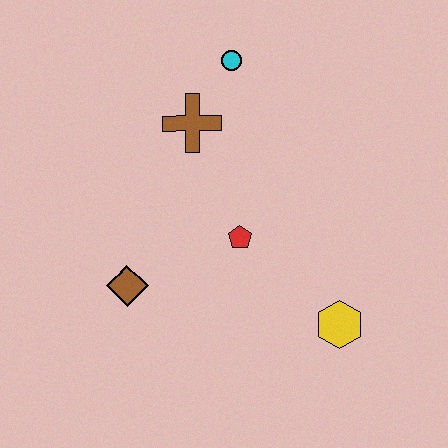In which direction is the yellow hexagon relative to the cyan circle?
The yellow hexagon is below the cyan circle.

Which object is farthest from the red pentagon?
The cyan circle is farthest from the red pentagon.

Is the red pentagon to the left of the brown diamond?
No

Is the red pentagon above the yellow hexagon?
Yes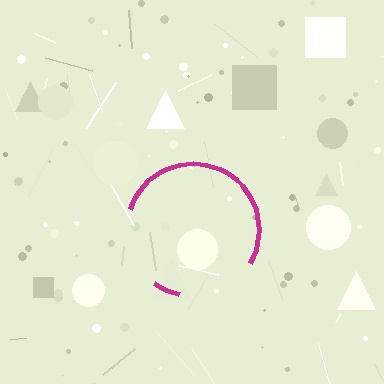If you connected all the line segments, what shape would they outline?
They would outline a circle.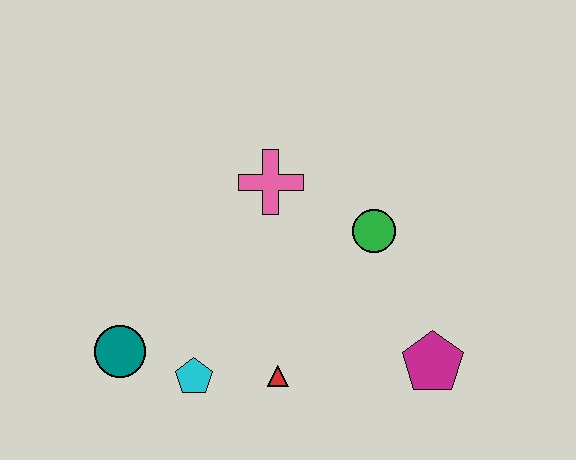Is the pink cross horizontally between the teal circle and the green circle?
Yes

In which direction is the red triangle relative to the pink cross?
The red triangle is below the pink cross.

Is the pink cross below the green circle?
No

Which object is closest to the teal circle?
The cyan pentagon is closest to the teal circle.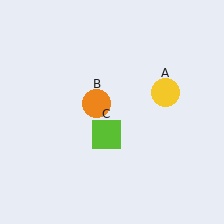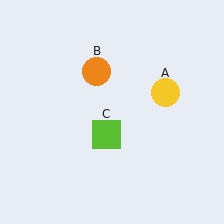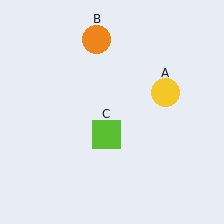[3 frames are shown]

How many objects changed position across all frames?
1 object changed position: orange circle (object B).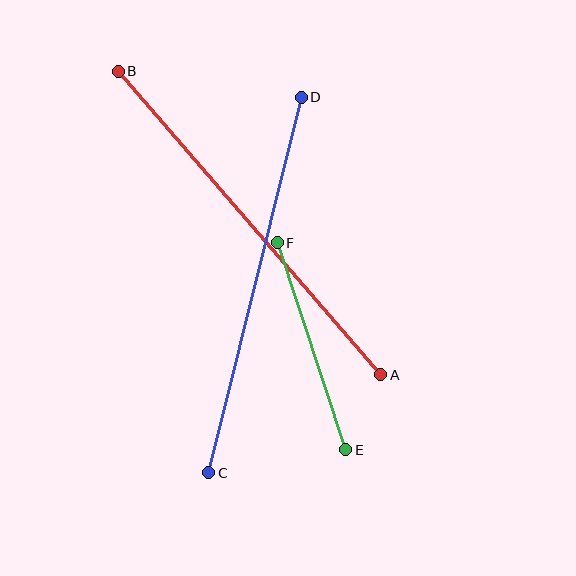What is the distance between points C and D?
The distance is approximately 387 pixels.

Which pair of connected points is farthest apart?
Points A and B are farthest apart.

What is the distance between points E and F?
The distance is approximately 218 pixels.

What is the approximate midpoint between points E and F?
The midpoint is at approximately (311, 346) pixels.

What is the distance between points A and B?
The distance is approximately 401 pixels.